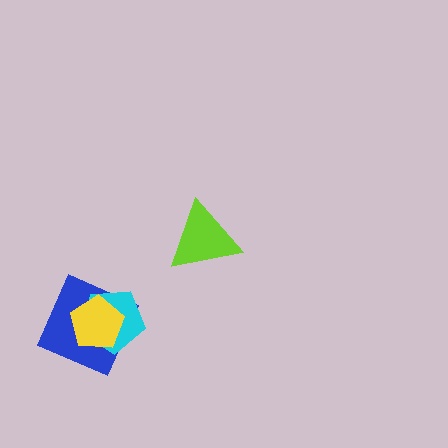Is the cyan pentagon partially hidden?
Yes, it is partially covered by another shape.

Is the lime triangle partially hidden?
No, no other shape covers it.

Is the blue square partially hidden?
Yes, it is partially covered by another shape.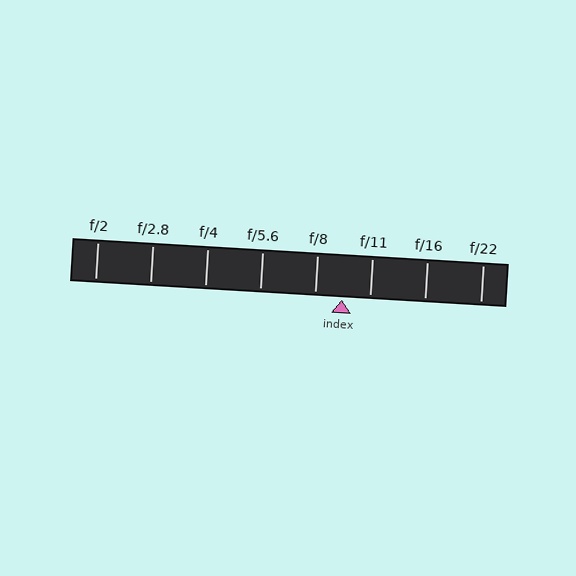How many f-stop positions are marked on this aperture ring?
There are 8 f-stop positions marked.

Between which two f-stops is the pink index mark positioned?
The index mark is between f/8 and f/11.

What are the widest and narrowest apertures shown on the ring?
The widest aperture shown is f/2 and the narrowest is f/22.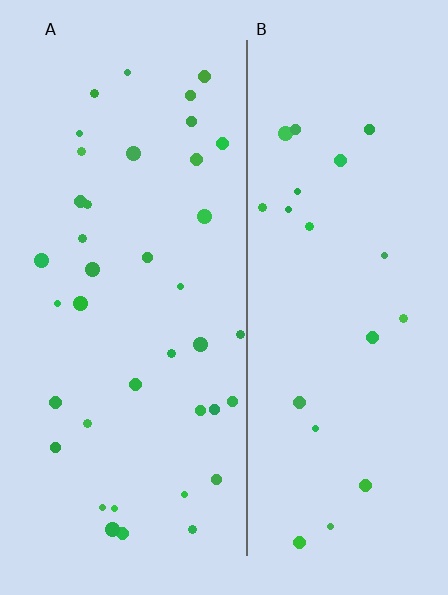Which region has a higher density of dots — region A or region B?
A (the left).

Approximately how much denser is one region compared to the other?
Approximately 1.8× — region A over region B.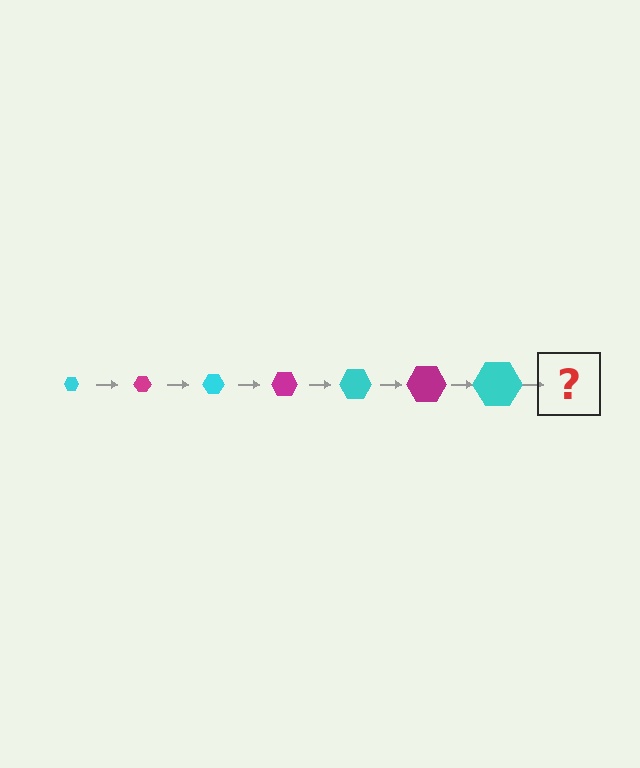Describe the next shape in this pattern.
It should be a magenta hexagon, larger than the previous one.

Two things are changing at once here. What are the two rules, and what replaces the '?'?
The two rules are that the hexagon grows larger each step and the color cycles through cyan and magenta. The '?' should be a magenta hexagon, larger than the previous one.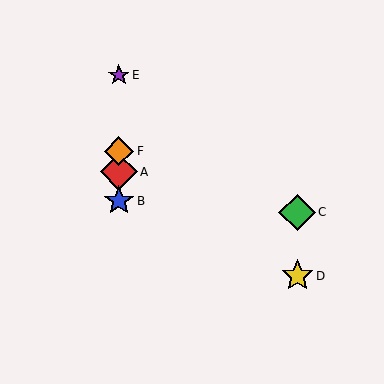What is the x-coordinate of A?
Object A is at x≈119.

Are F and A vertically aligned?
Yes, both are at x≈119.